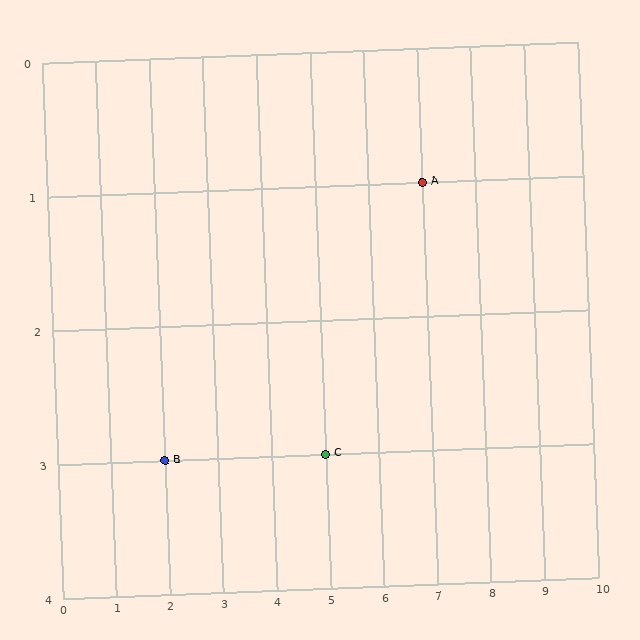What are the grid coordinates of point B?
Point B is at grid coordinates (2, 3).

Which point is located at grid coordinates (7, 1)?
Point A is at (7, 1).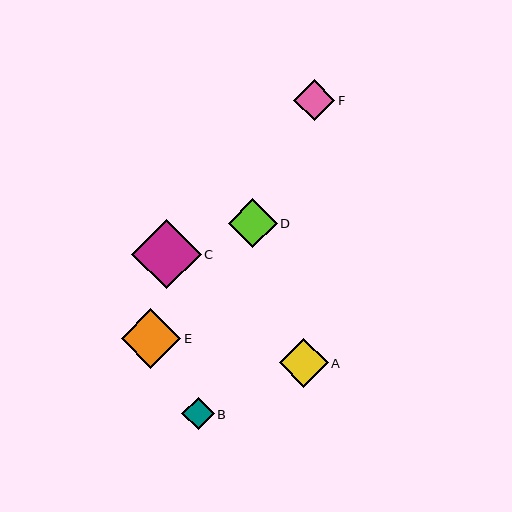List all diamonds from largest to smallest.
From largest to smallest: C, E, D, A, F, B.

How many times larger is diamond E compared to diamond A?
Diamond E is approximately 1.2 times the size of diamond A.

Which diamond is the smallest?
Diamond B is the smallest with a size of approximately 32 pixels.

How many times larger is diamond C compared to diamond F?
Diamond C is approximately 1.7 times the size of diamond F.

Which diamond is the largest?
Diamond C is the largest with a size of approximately 69 pixels.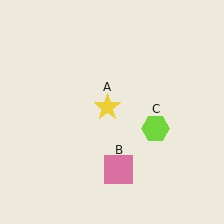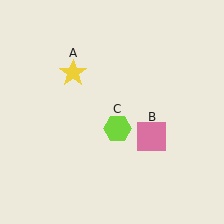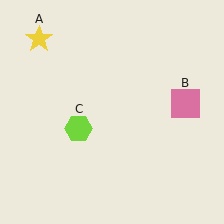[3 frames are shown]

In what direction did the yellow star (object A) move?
The yellow star (object A) moved up and to the left.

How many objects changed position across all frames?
3 objects changed position: yellow star (object A), pink square (object B), lime hexagon (object C).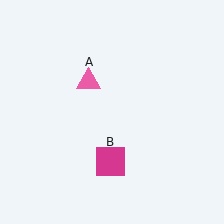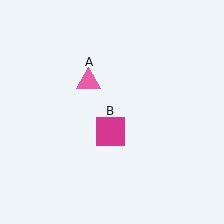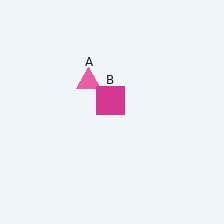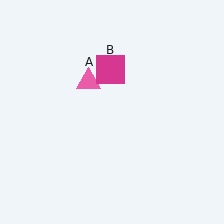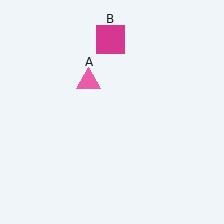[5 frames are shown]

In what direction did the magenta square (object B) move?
The magenta square (object B) moved up.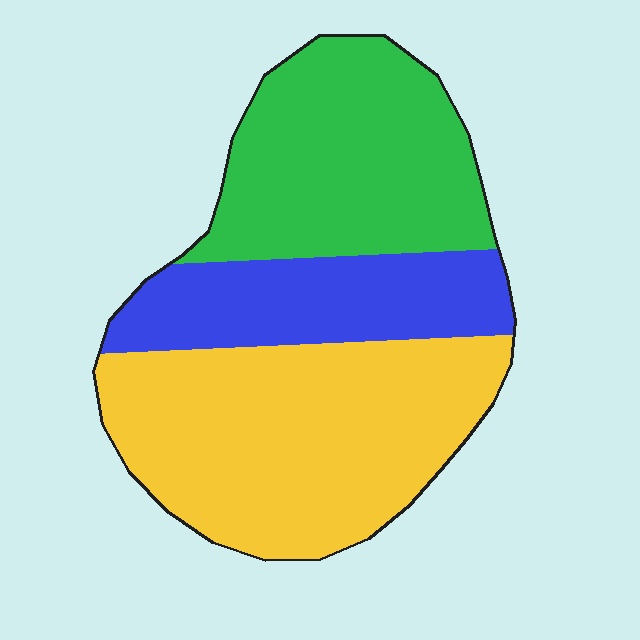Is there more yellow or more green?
Yellow.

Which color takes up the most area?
Yellow, at roughly 45%.